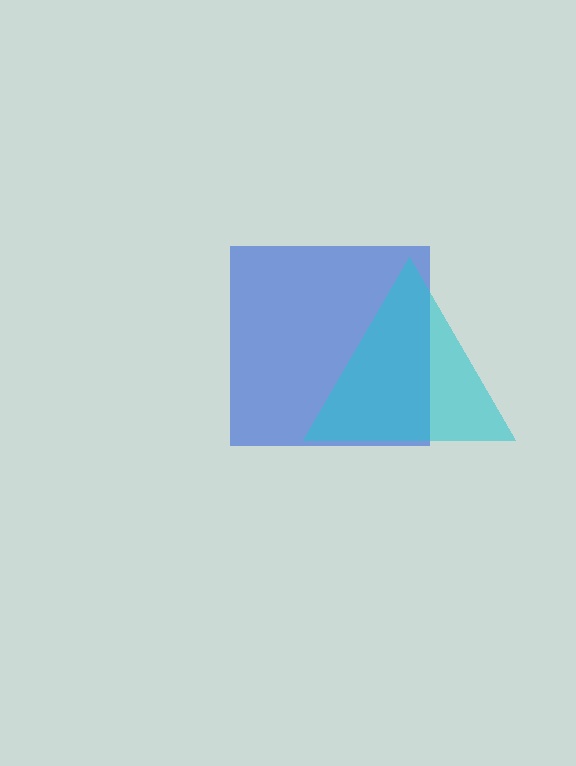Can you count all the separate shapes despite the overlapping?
Yes, there are 2 separate shapes.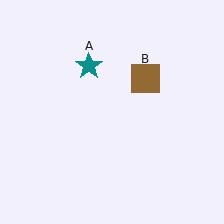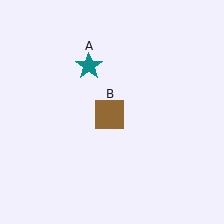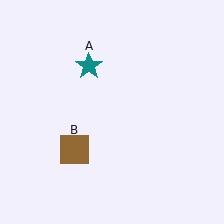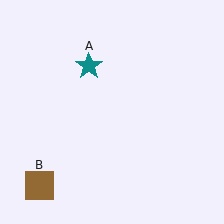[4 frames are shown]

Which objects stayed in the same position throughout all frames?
Teal star (object A) remained stationary.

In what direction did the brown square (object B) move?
The brown square (object B) moved down and to the left.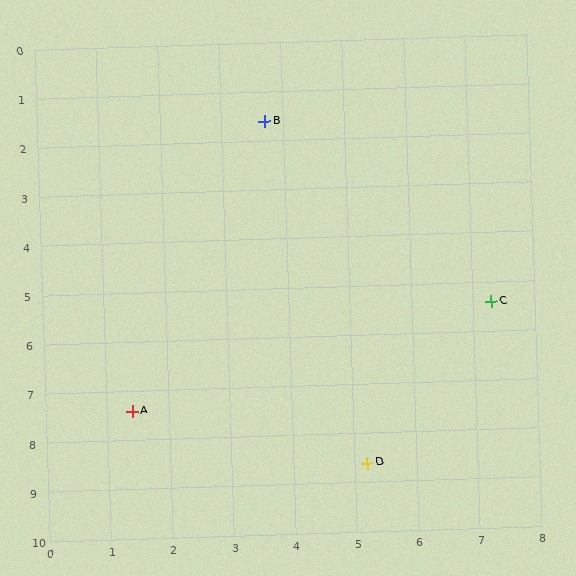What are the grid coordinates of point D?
Point D is at approximately (5.2, 8.6).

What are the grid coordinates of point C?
Point C is at approximately (7.3, 5.4).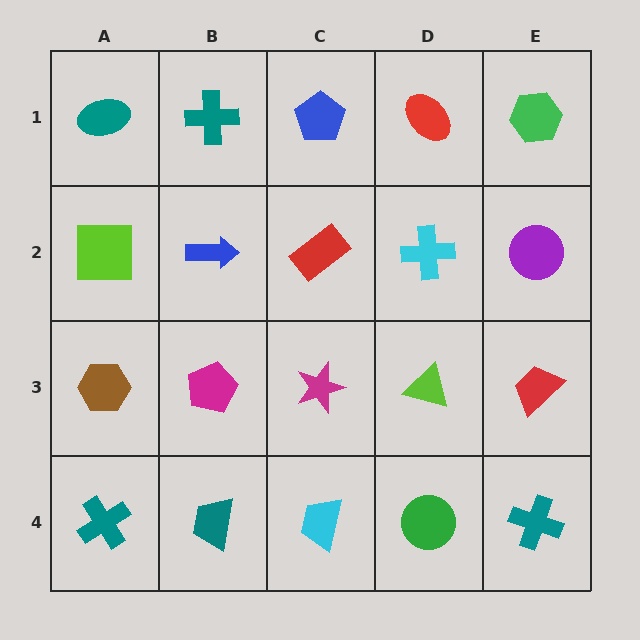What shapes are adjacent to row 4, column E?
A red trapezoid (row 3, column E), a green circle (row 4, column D).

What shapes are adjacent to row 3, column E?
A purple circle (row 2, column E), a teal cross (row 4, column E), a lime triangle (row 3, column D).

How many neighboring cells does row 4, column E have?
2.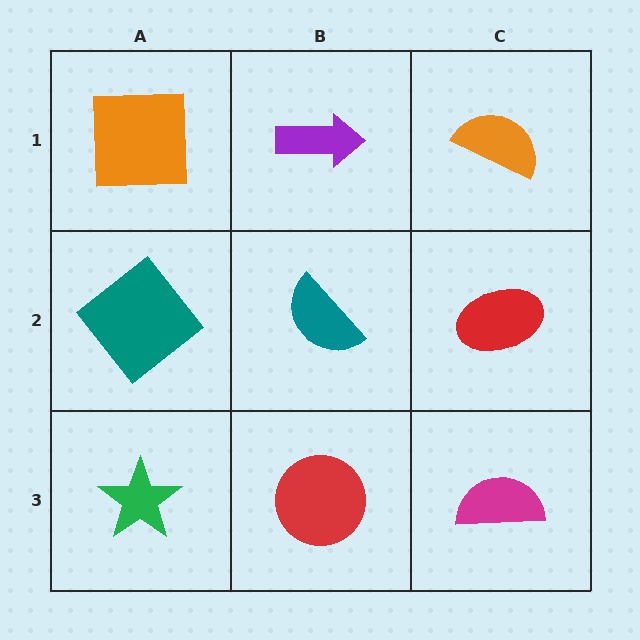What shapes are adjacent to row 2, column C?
An orange semicircle (row 1, column C), a magenta semicircle (row 3, column C), a teal semicircle (row 2, column B).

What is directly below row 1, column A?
A teal diamond.